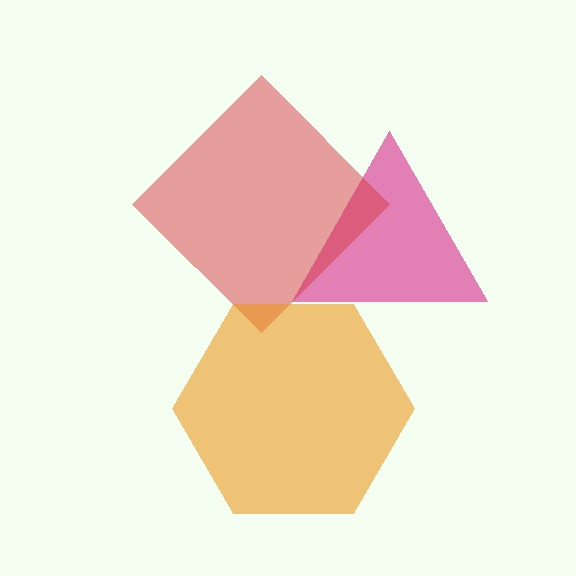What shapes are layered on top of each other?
The layered shapes are: a magenta triangle, a red diamond, an orange hexagon.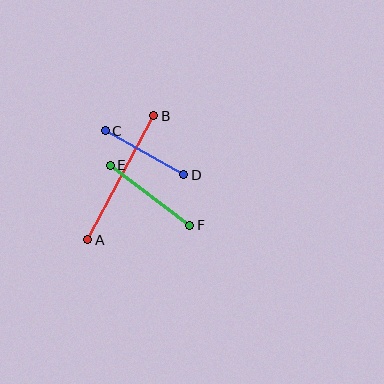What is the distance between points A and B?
The distance is approximately 141 pixels.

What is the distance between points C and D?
The distance is approximately 90 pixels.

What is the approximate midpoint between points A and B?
The midpoint is at approximately (121, 178) pixels.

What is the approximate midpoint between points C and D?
The midpoint is at approximately (144, 153) pixels.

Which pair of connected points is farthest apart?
Points A and B are farthest apart.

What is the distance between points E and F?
The distance is approximately 99 pixels.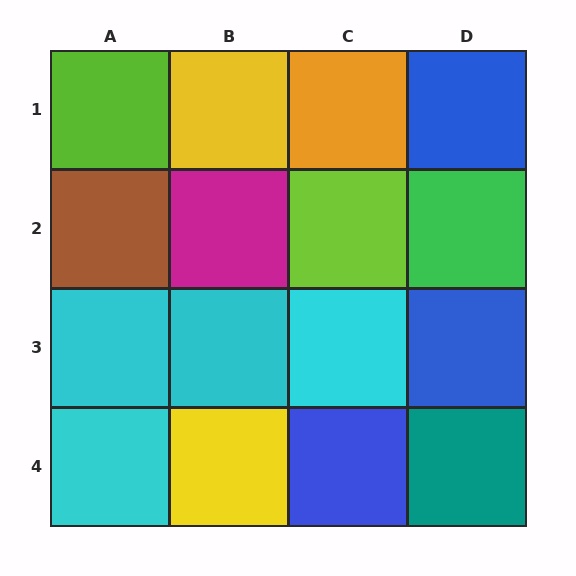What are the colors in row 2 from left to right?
Brown, magenta, lime, green.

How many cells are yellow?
2 cells are yellow.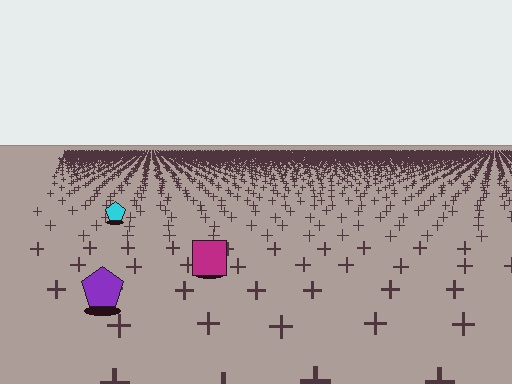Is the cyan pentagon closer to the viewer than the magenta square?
No. The magenta square is closer — you can tell from the texture gradient: the ground texture is coarser near it.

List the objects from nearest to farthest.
From nearest to farthest: the purple pentagon, the magenta square, the cyan pentagon.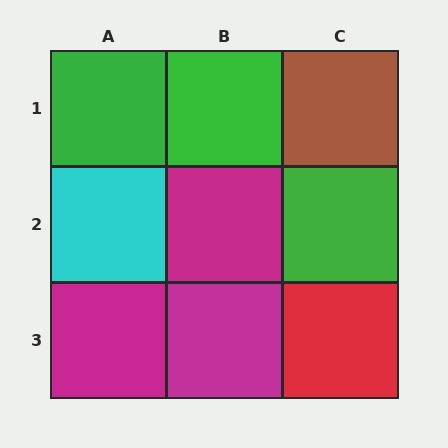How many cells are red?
1 cell is red.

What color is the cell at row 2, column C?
Green.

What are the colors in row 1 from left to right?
Green, green, brown.